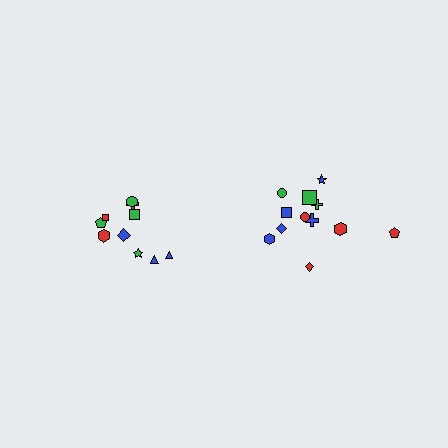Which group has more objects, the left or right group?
The right group.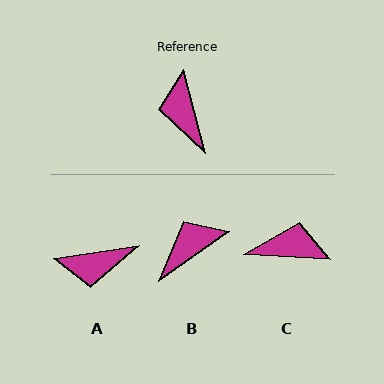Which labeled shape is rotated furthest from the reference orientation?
C, about 107 degrees away.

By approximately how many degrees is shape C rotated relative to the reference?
Approximately 107 degrees clockwise.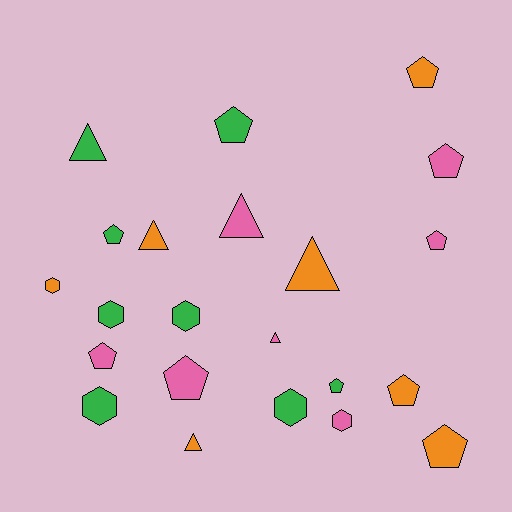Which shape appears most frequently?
Pentagon, with 10 objects.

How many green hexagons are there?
There are 4 green hexagons.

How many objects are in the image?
There are 22 objects.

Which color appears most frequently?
Green, with 8 objects.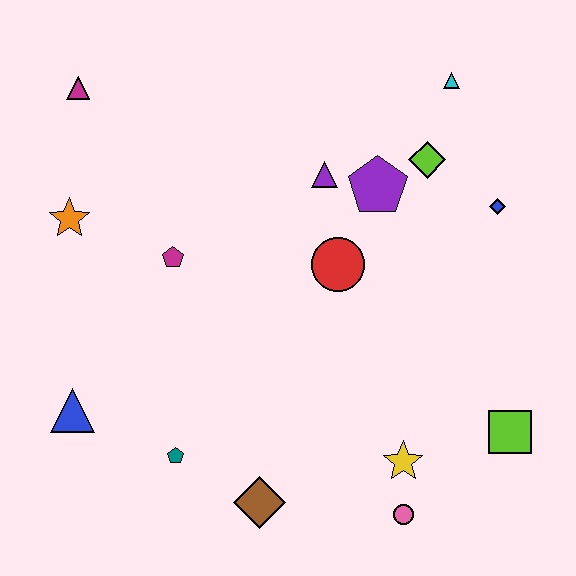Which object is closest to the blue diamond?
The lime diamond is closest to the blue diamond.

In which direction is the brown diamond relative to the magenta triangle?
The brown diamond is below the magenta triangle.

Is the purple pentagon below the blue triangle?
No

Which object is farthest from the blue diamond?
The blue triangle is farthest from the blue diamond.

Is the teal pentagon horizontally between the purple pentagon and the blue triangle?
Yes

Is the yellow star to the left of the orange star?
No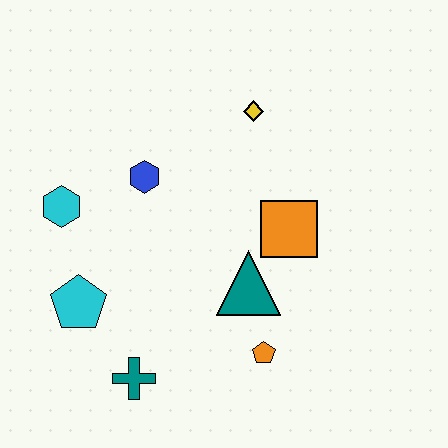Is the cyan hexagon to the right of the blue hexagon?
No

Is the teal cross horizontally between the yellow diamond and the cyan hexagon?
Yes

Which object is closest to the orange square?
The teal triangle is closest to the orange square.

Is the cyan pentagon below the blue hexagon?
Yes